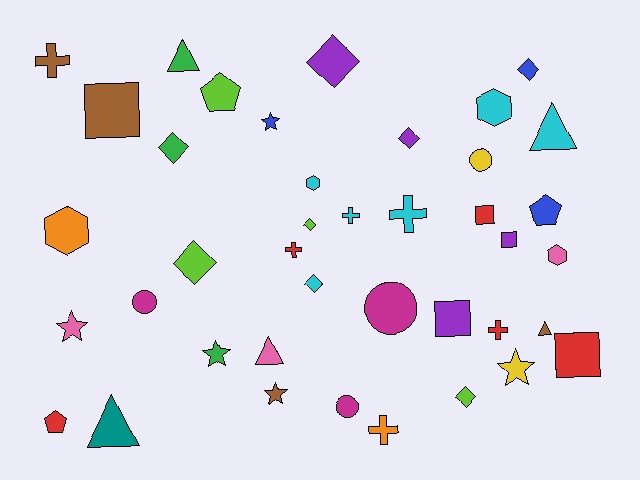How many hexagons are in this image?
There are 4 hexagons.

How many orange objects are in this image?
There are 2 orange objects.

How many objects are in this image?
There are 40 objects.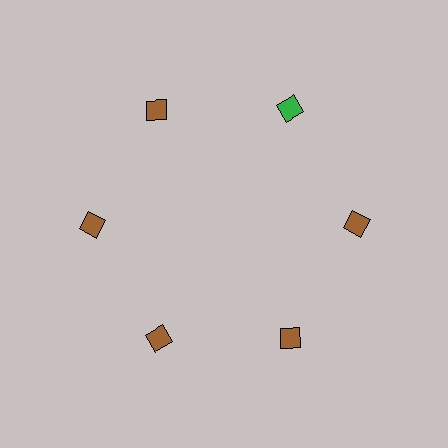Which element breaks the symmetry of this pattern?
The green diamond at roughly the 1 o'clock position breaks the symmetry. All other shapes are brown diamonds.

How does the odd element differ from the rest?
It has a different color: green instead of brown.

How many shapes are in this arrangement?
There are 6 shapes arranged in a ring pattern.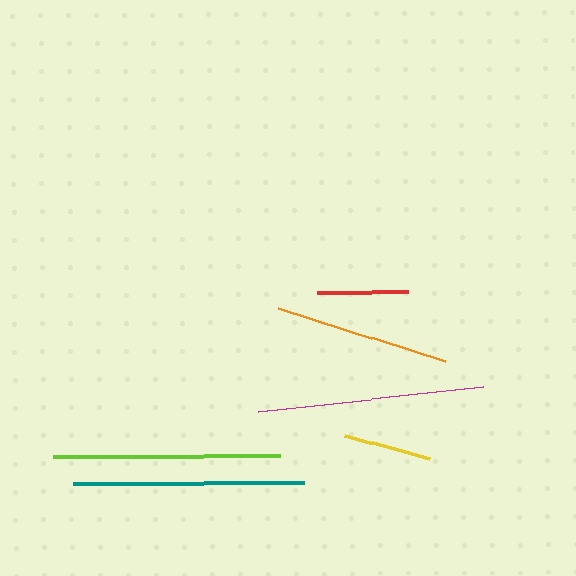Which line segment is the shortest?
The yellow line is the shortest at approximately 88 pixels.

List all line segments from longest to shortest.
From longest to shortest: teal, magenta, lime, orange, red, yellow.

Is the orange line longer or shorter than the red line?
The orange line is longer than the red line.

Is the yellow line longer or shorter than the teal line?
The teal line is longer than the yellow line.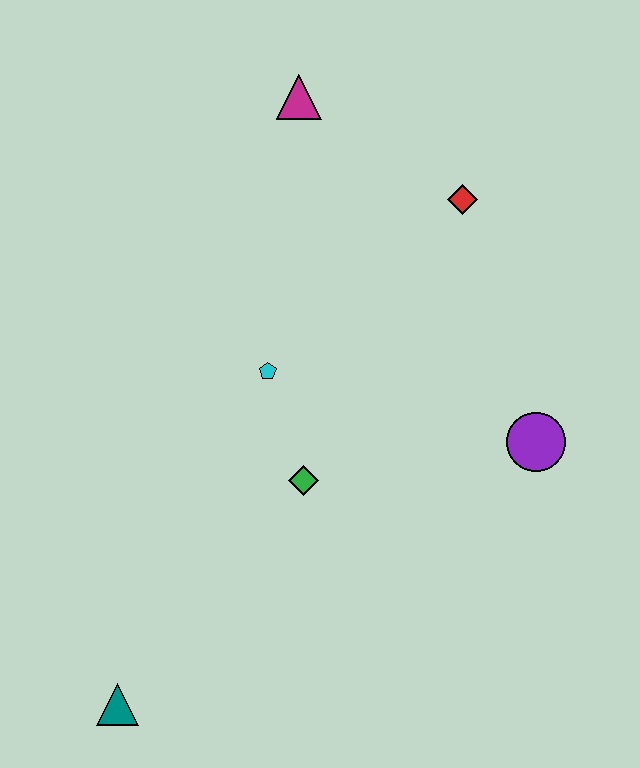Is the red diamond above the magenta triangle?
No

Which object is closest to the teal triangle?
The green diamond is closest to the teal triangle.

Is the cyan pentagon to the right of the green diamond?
No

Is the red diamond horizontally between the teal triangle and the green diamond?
No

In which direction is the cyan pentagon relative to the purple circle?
The cyan pentagon is to the left of the purple circle.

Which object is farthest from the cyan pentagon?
The teal triangle is farthest from the cyan pentagon.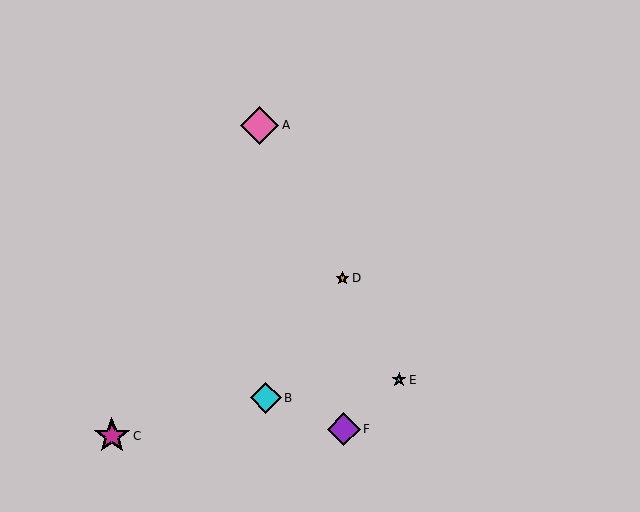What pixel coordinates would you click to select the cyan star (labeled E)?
Click at (399, 380) to select the cyan star E.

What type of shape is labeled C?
Shape C is a magenta star.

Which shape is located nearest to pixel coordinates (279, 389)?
The cyan diamond (labeled B) at (266, 398) is nearest to that location.